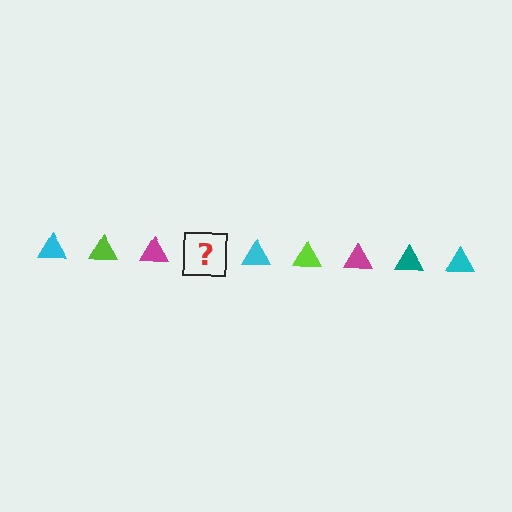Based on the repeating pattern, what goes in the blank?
The blank should be a teal triangle.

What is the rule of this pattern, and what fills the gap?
The rule is that the pattern cycles through cyan, lime, magenta, teal triangles. The gap should be filled with a teal triangle.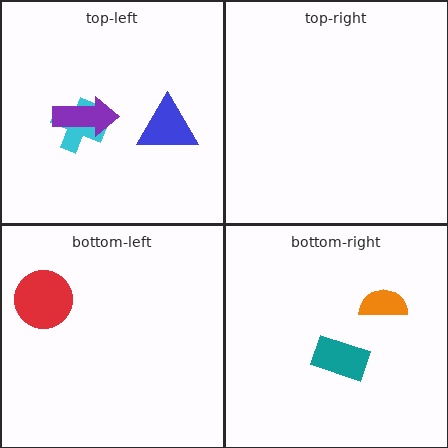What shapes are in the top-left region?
The cyan cross, the blue triangle, the purple arrow.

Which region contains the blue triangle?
The top-left region.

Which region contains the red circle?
The bottom-left region.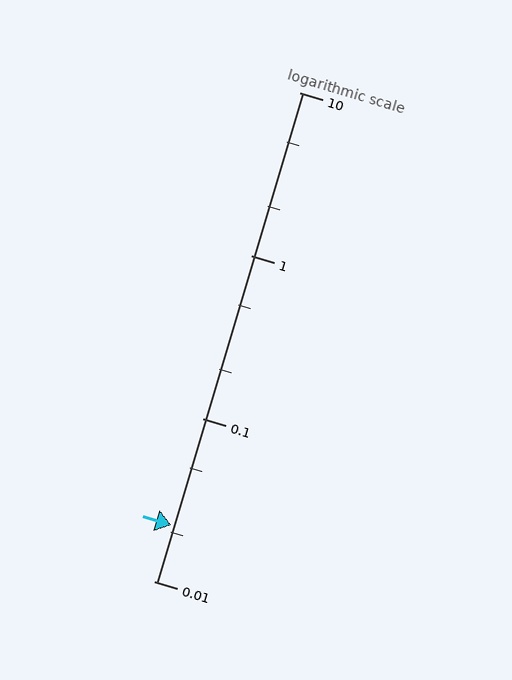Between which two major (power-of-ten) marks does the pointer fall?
The pointer is between 0.01 and 0.1.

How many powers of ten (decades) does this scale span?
The scale spans 3 decades, from 0.01 to 10.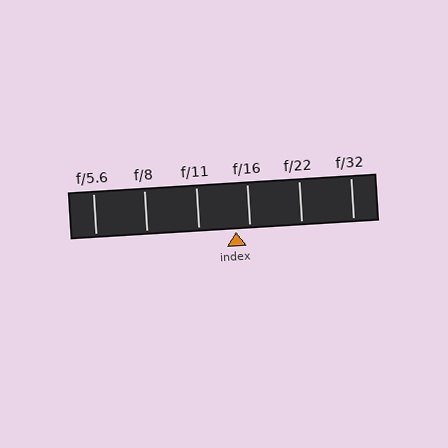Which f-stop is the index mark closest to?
The index mark is closest to f/16.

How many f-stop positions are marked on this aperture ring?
There are 6 f-stop positions marked.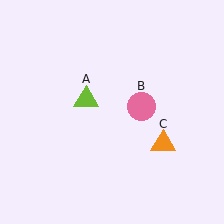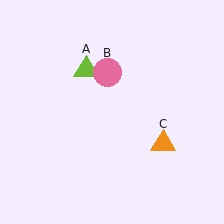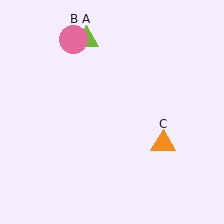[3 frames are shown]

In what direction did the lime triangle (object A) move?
The lime triangle (object A) moved up.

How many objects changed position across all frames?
2 objects changed position: lime triangle (object A), pink circle (object B).